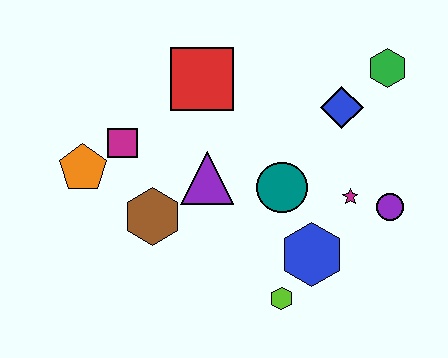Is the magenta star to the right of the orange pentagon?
Yes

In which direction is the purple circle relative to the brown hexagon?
The purple circle is to the right of the brown hexagon.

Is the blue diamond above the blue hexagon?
Yes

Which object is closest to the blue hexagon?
The lime hexagon is closest to the blue hexagon.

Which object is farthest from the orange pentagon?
The green hexagon is farthest from the orange pentagon.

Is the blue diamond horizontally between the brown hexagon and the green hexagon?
Yes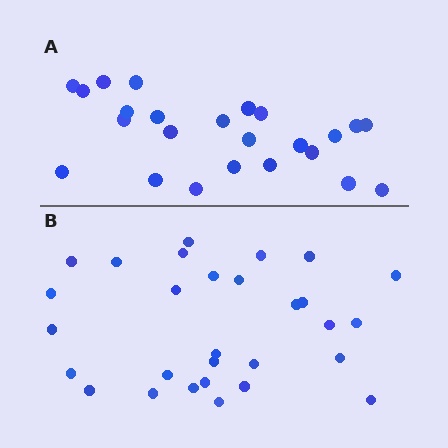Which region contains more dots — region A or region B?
Region B (the bottom region) has more dots.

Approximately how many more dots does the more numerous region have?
Region B has about 5 more dots than region A.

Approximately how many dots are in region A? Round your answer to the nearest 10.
About 20 dots. (The exact count is 24, which rounds to 20.)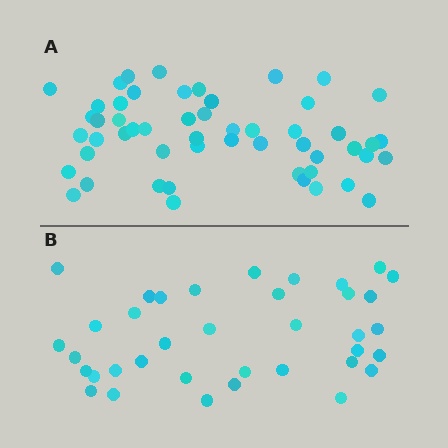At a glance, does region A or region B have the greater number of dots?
Region A (the top region) has more dots.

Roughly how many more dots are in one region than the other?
Region A has approximately 15 more dots than region B.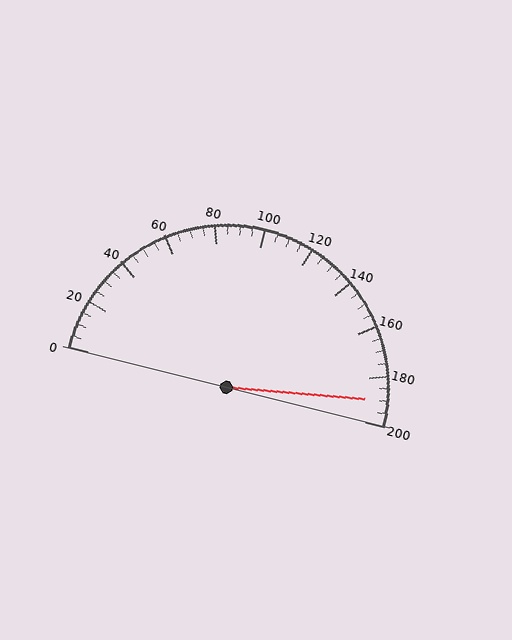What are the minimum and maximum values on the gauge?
The gauge ranges from 0 to 200.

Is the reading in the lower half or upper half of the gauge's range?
The reading is in the upper half of the range (0 to 200).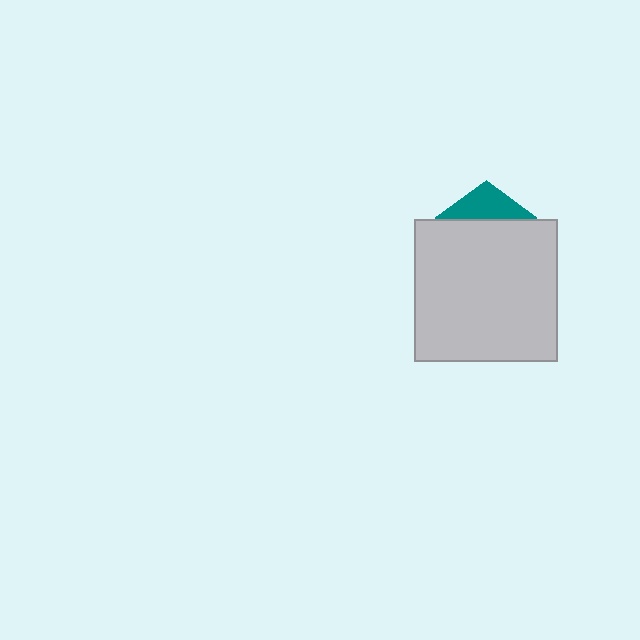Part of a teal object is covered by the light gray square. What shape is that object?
It is a pentagon.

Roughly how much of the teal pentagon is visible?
A small part of it is visible (roughly 31%).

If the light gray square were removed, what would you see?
You would see the complete teal pentagon.